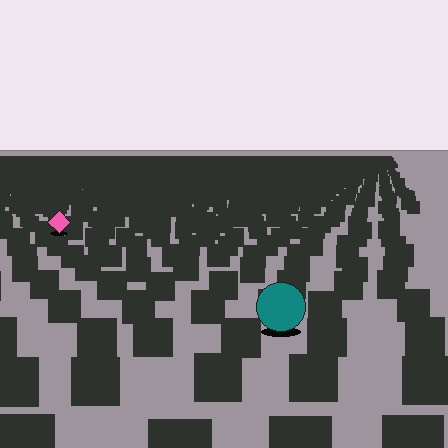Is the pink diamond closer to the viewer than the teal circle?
No. The teal circle is closer — you can tell from the texture gradient: the ground texture is coarser near it.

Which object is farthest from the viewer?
The pink diamond is farthest from the viewer. It appears smaller and the ground texture around it is denser.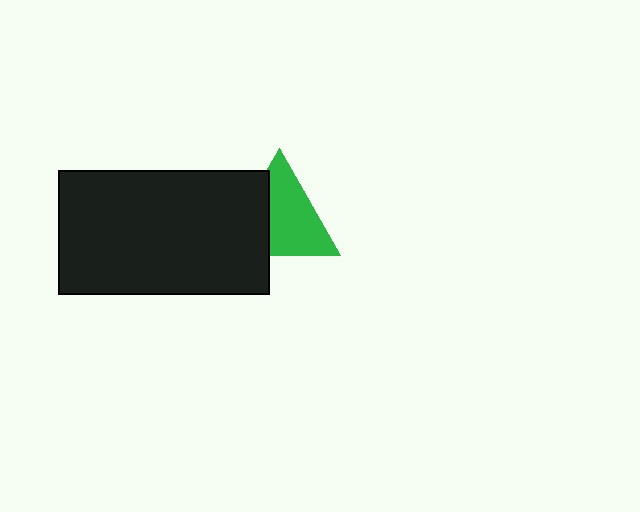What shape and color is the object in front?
The object in front is a black rectangle.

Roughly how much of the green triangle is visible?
About half of it is visible (roughly 65%).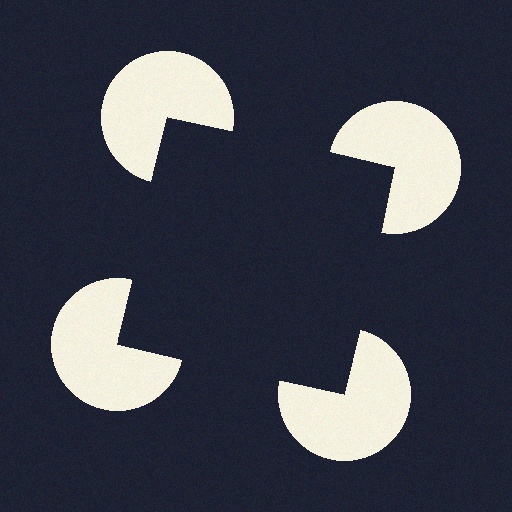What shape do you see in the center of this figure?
An illusory square — its edges are inferred from the aligned wedge cuts in the pac-man discs, not physically drawn.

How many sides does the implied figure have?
4 sides.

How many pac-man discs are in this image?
There are 4 — one at each vertex of the illusory square.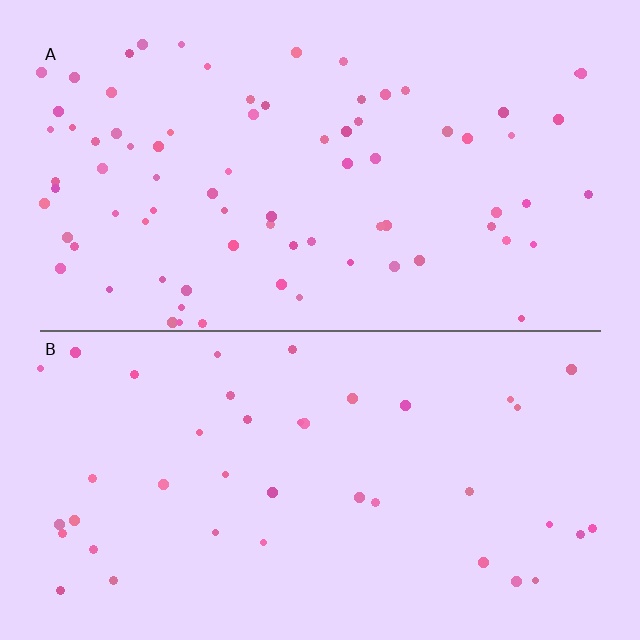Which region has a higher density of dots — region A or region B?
A (the top).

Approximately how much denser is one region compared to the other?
Approximately 1.9× — region A over region B.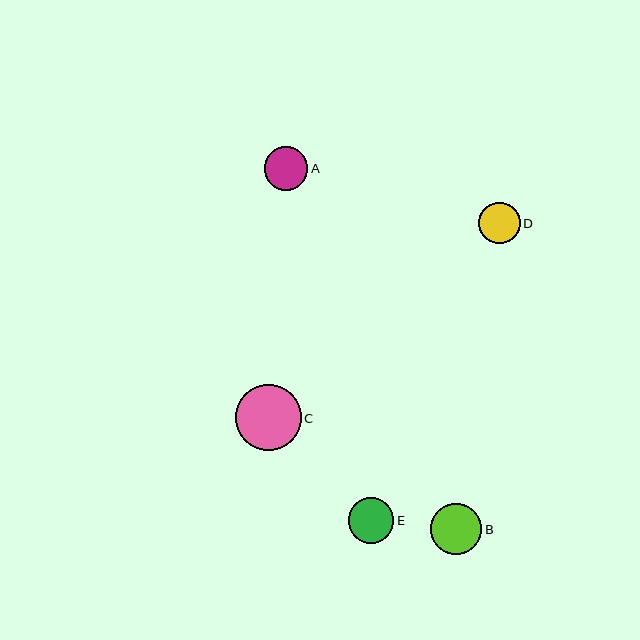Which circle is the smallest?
Circle D is the smallest with a size of approximately 42 pixels.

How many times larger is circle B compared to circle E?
Circle B is approximately 1.1 times the size of circle E.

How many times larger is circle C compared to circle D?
Circle C is approximately 1.6 times the size of circle D.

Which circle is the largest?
Circle C is the largest with a size of approximately 66 pixels.